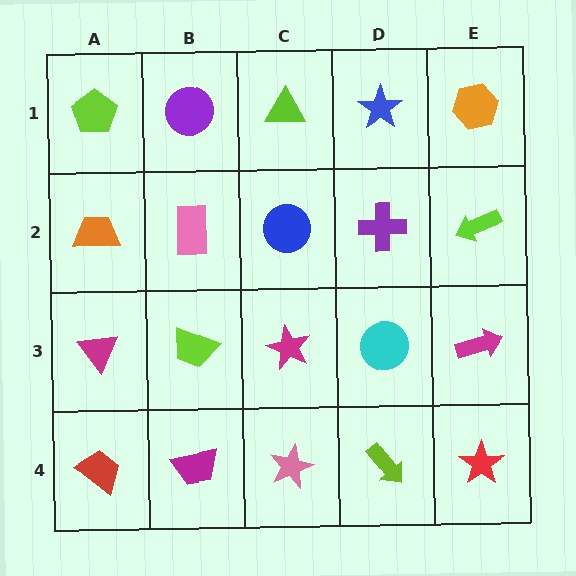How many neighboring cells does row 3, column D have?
4.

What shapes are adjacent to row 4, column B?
A lime trapezoid (row 3, column B), a red trapezoid (row 4, column A), a pink star (row 4, column C).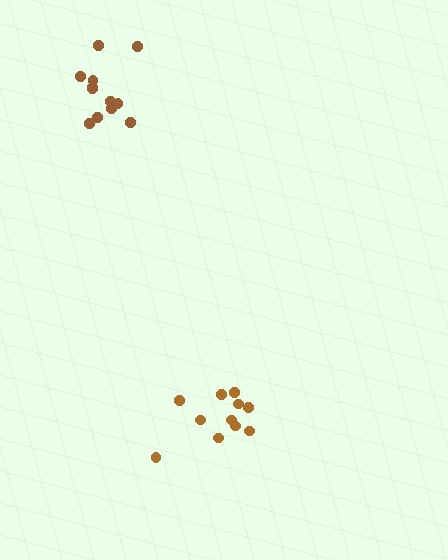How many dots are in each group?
Group 1: 12 dots, Group 2: 11 dots (23 total).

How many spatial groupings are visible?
There are 2 spatial groupings.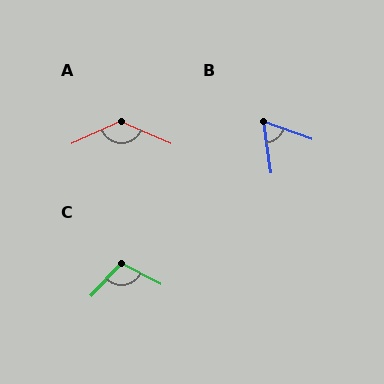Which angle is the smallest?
B, at approximately 61 degrees.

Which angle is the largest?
A, at approximately 133 degrees.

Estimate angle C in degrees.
Approximately 107 degrees.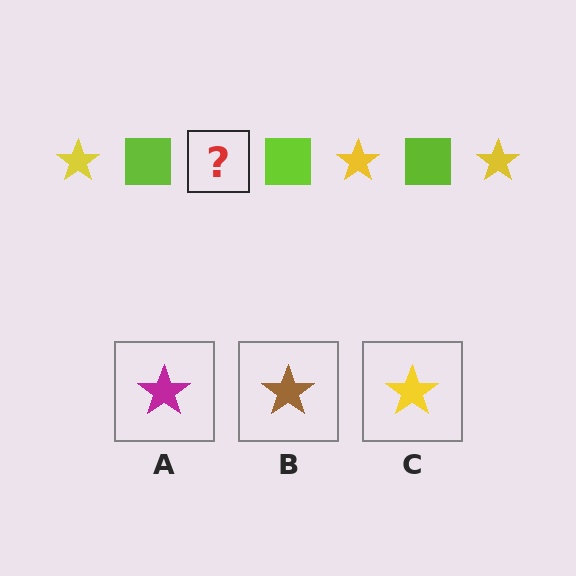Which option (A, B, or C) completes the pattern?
C.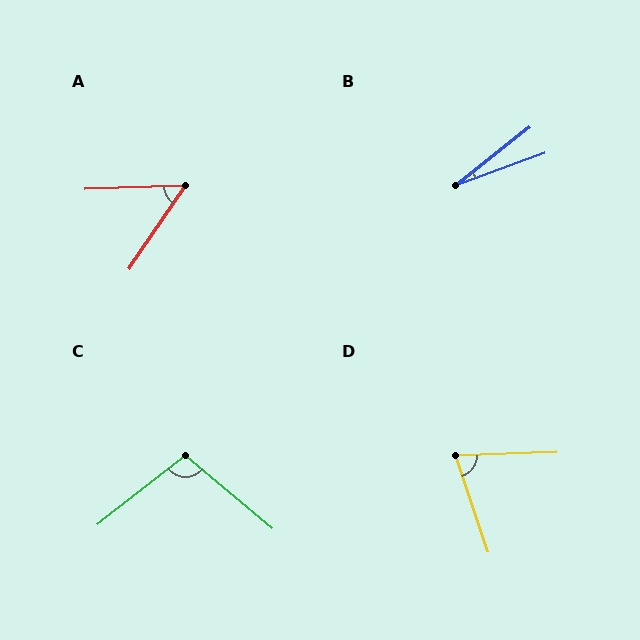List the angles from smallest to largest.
B (19°), A (54°), D (74°), C (102°).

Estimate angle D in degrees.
Approximately 74 degrees.